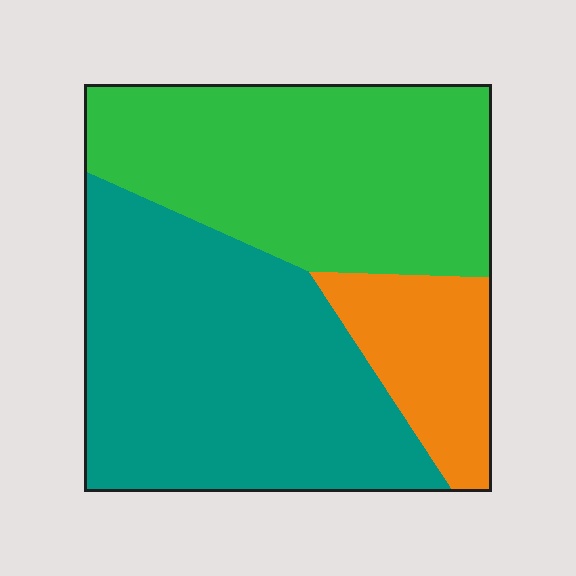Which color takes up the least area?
Orange, at roughly 15%.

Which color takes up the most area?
Teal, at roughly 45%.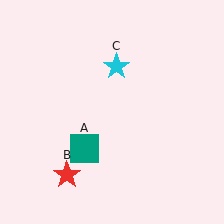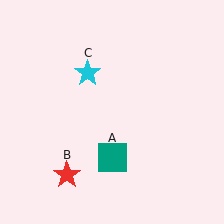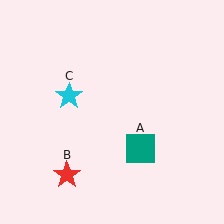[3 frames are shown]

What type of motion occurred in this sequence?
The teal square (object A), cyan star (object C) rotated counterclockwise around the center of the scene.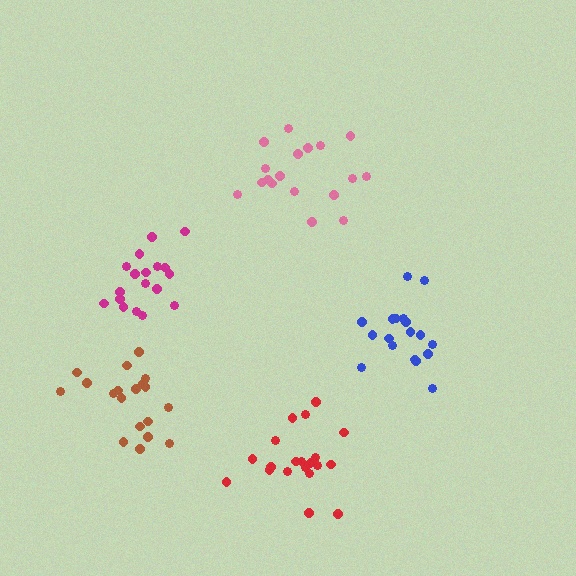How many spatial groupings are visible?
There are 5 spatial groupings.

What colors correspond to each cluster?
The clusters are colored: pink, brown, blue, red, magenta.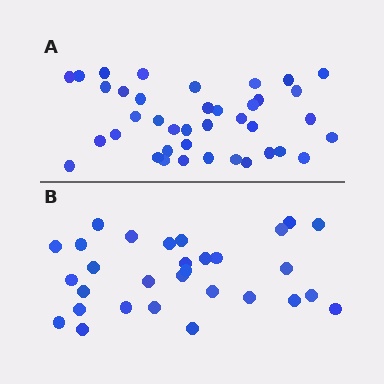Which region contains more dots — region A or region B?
Region A (the top region) has more dots.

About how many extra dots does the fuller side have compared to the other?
Region A has roughly 8 or so more dots than region B.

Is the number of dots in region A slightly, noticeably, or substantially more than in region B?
Region A has noticeably more, but not dramatically so. The ratio is roughly 1.3 to 1.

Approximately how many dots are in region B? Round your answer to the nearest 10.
About 30 dots.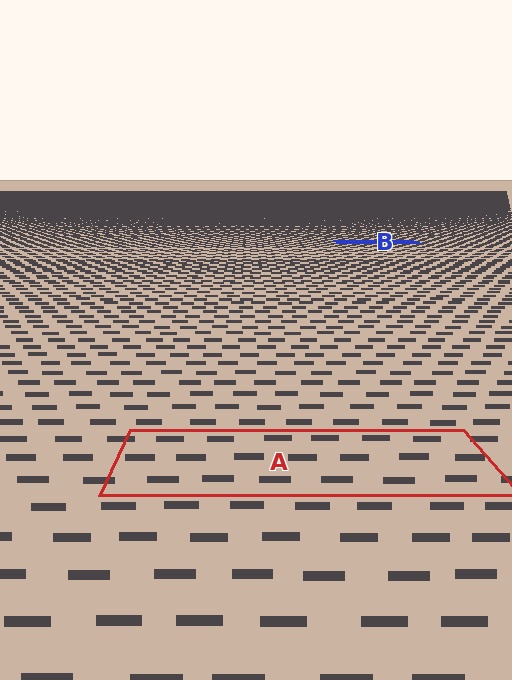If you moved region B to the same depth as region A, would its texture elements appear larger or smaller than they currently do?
They would appear larger. At a closer depth, the same texture elements are projected at a bigger on-screen size.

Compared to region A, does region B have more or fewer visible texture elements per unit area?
Region B has more texture elements per unit area — they are packed more densely because it is farther away.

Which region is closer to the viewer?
Region A is closer. The texture elements there are larger and more spread out.